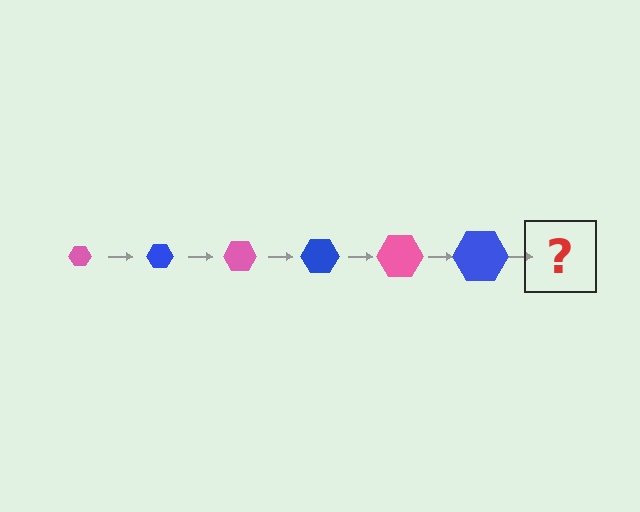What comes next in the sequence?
The next element should be a pink hexagon, larger than the previous one.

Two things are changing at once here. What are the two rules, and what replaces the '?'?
The two rules are that the hexagon grows larger each step and the color cycles through pink and blue. The '?' should be a pink hexagon, larger than the previous one.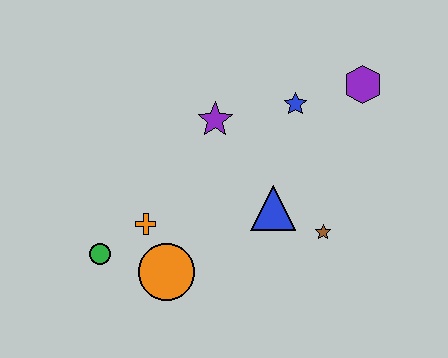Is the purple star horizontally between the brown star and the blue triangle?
No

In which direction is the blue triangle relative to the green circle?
The blue triangle is to the right of the green circle.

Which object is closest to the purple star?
The blue star is closest to the purple star.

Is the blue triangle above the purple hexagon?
No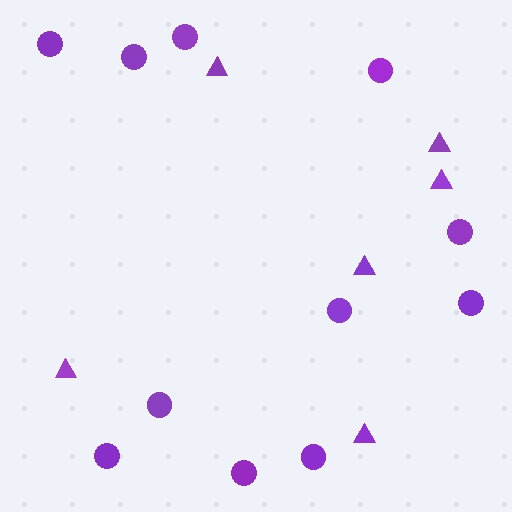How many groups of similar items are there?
There are 2 groups: one group of circles (11) and one group of triangles (6).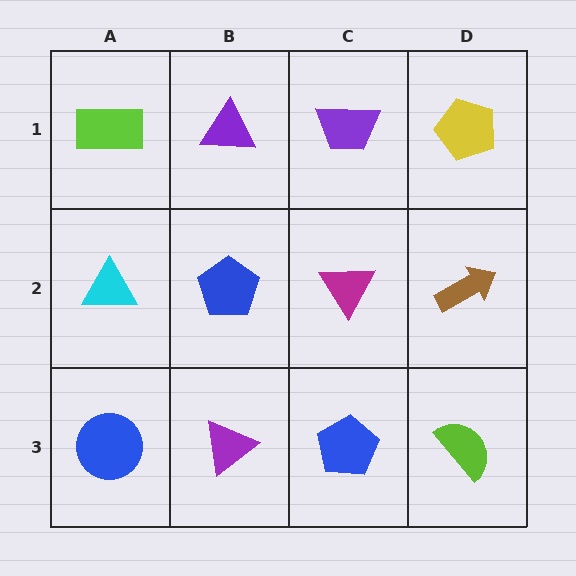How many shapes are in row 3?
4 shapes.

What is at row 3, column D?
A lime semicircle.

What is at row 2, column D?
A brown arrow.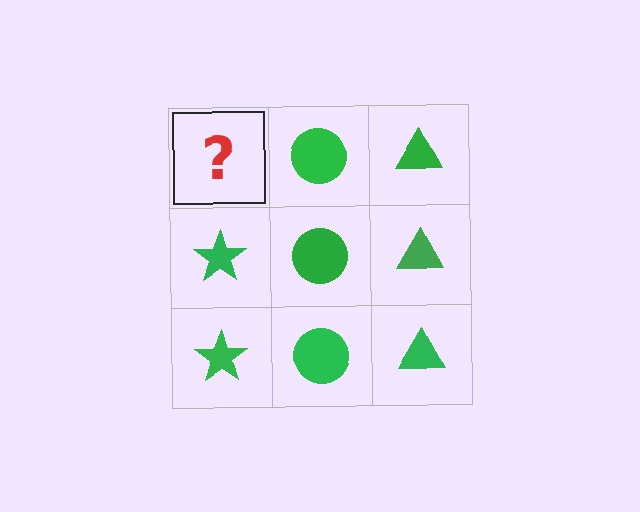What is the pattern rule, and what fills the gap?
The rule is that each column has a consistent shape. The gap should be filled with a green star.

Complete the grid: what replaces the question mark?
The question mark should be replaced with a green star.